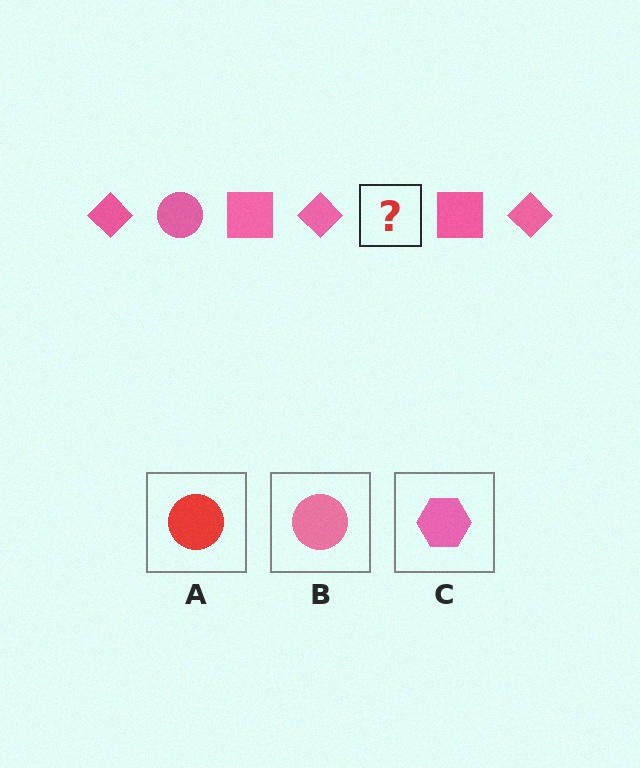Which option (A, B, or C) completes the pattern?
B.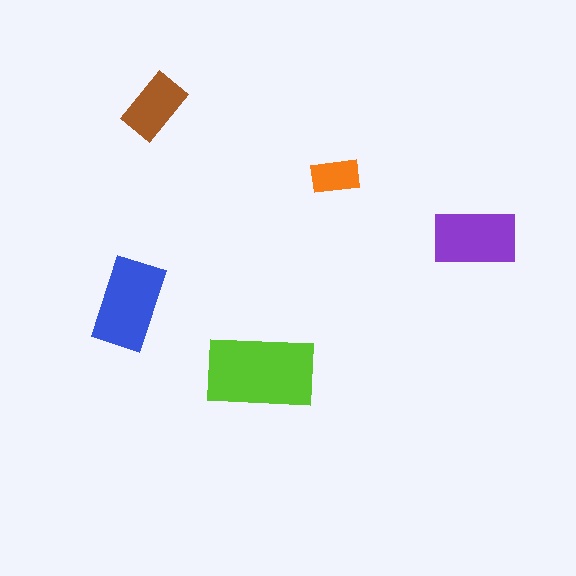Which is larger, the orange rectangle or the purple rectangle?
The purple one.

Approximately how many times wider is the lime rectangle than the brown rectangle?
About 1.5 times wider.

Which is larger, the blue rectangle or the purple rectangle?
The blue one.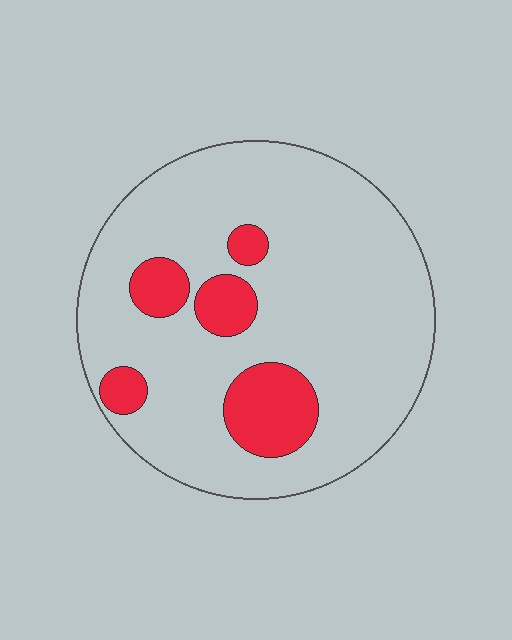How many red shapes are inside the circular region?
5.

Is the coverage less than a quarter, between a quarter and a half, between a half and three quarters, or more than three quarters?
Less than a quarter.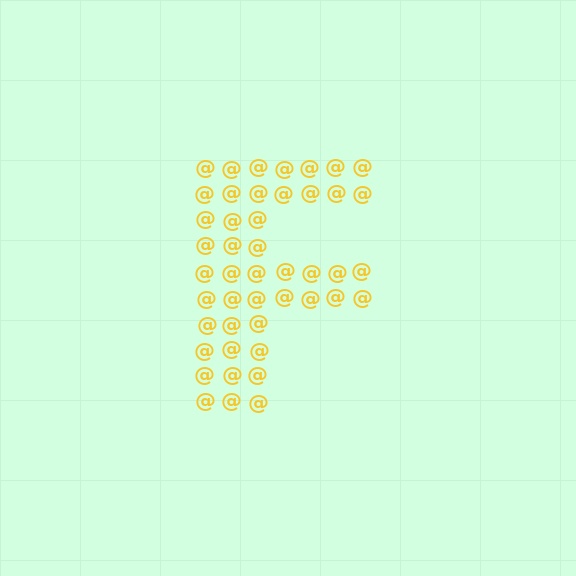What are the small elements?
The small elements are at signs.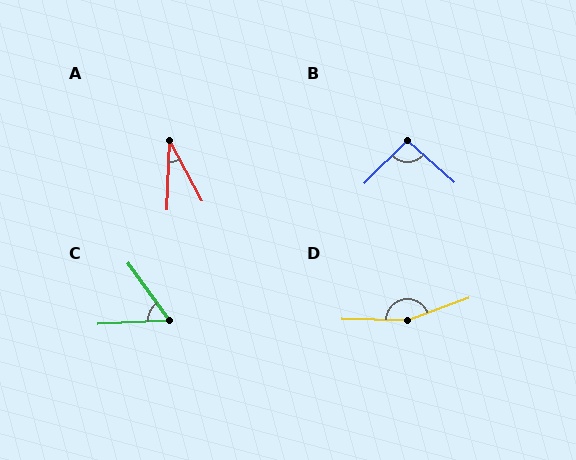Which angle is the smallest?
A, at approximately 30 degrees.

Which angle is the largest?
D, at approximately 159 degrees.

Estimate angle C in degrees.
Approximately 57 degrees.